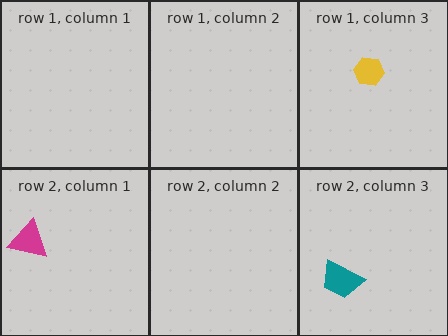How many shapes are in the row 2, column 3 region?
1.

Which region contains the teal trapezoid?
The row 2, column 3 region.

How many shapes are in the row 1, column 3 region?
1.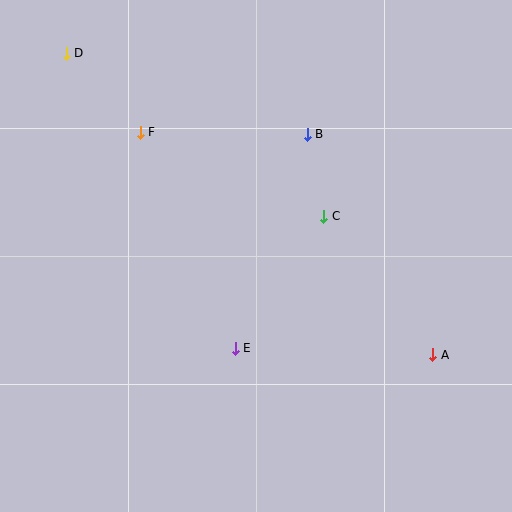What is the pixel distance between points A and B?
The distance between A and B is 254 pixels.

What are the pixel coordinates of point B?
Point B is at (307, 134).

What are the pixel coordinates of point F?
Point F is at (140, 132).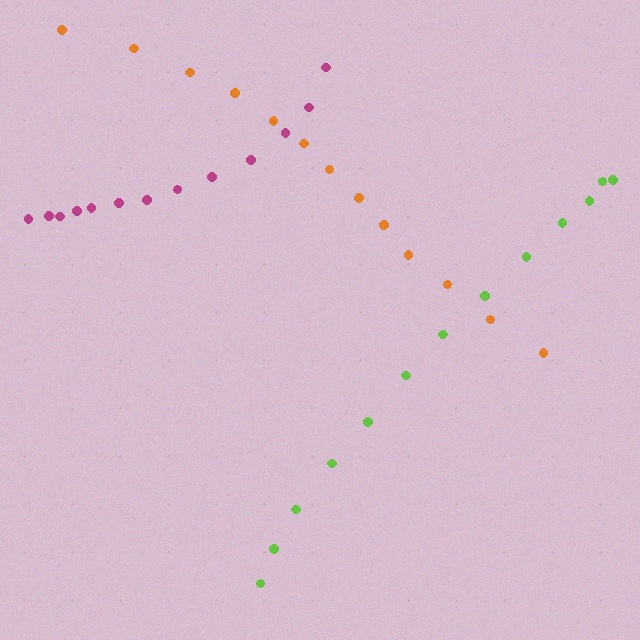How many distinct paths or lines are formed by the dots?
There are 3 distinct paths.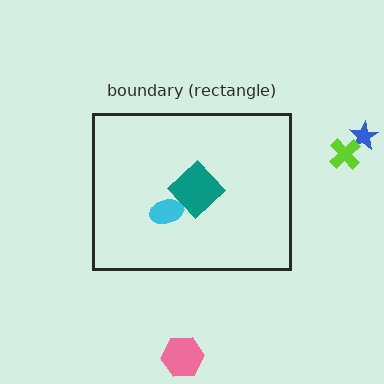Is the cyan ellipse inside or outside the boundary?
Inside.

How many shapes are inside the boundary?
3 inside, 3 outside.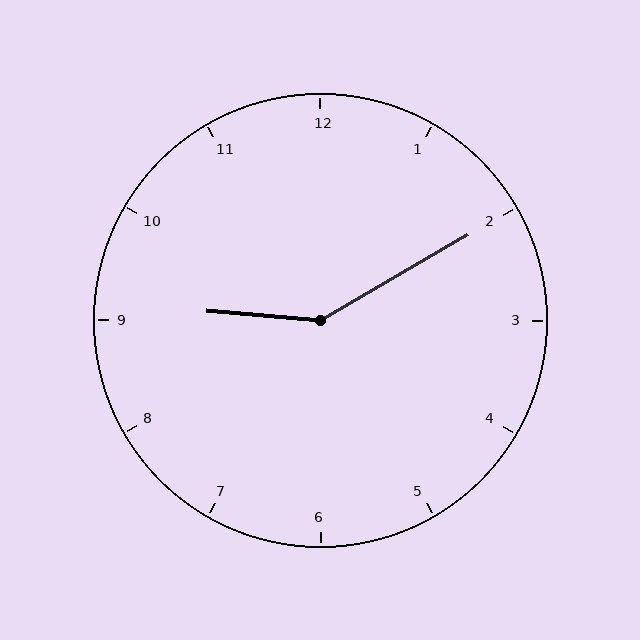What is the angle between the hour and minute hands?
Approximately 145 degrees.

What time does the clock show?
9:10.